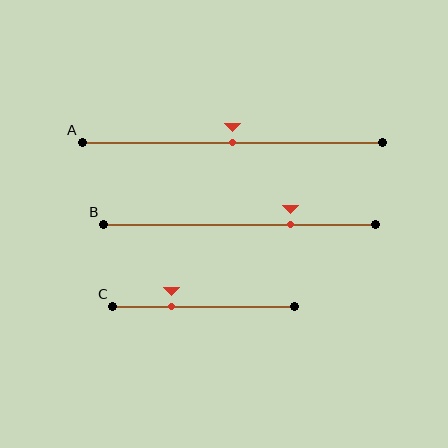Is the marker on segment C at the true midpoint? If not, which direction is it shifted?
No, the marker on segment C is shifted to the left by about 17% of the segment length.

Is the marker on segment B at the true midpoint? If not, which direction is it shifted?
No, the marker on segment B is shifted to the right by about 19% of the segment length.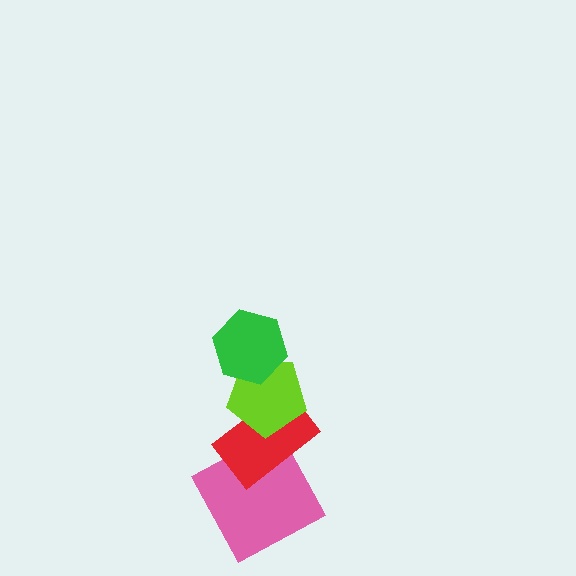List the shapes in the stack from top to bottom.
From top to bottom: the green hexagon, the lime pentagon, the red rectangle, the pink square.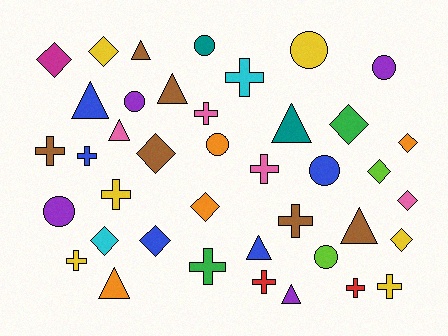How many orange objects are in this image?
There are 4 orange objects.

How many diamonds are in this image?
There are 11 diamonds.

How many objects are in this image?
There are 40 objects.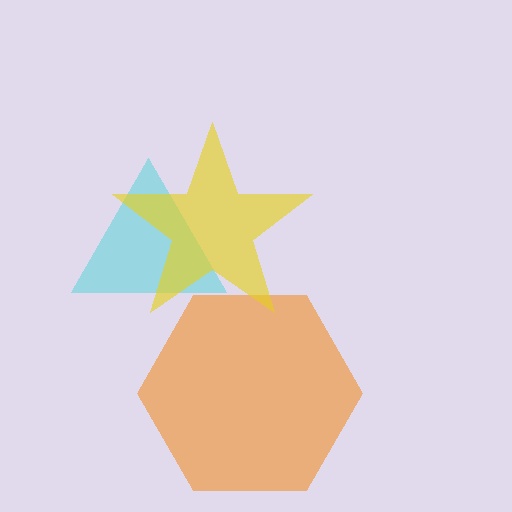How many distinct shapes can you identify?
There are 3 distinct shapes: an orange hexagon, a cyan triangle, a yellow star.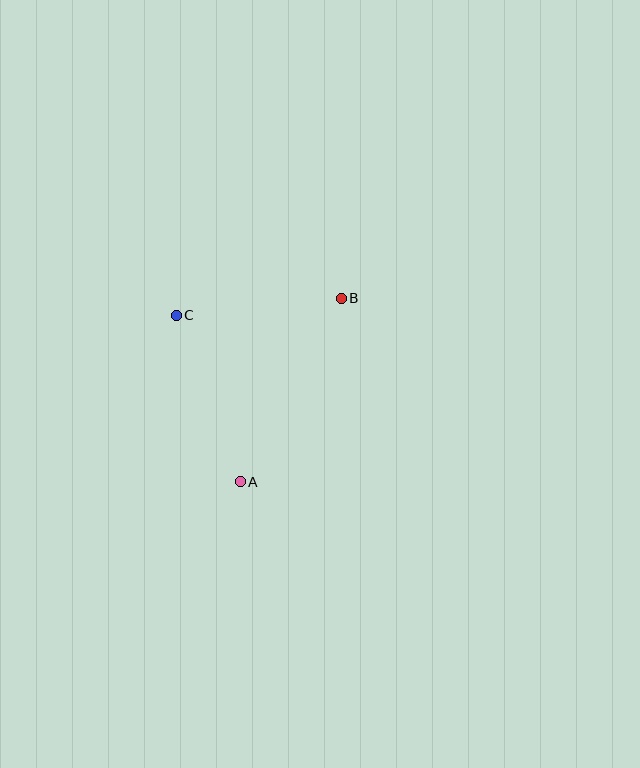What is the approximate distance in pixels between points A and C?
The distance between A and C is approximately 178 pixels.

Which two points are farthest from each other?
Points A and B are farthest from each other.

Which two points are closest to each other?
Points B and C are closest to each other.